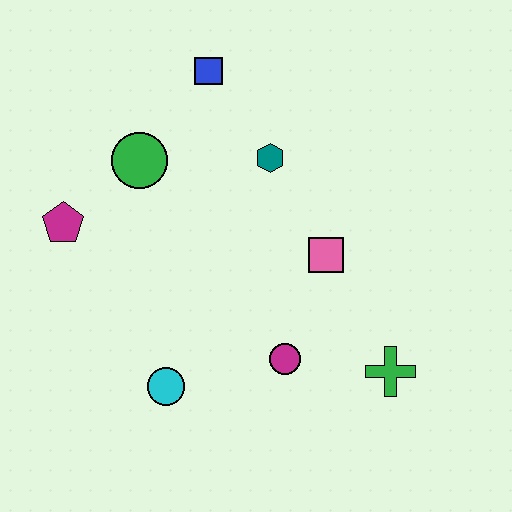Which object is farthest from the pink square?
The magenta pentagon is farthest from the pink square.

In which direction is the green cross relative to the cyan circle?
The green cross is to the right of the cyan circle.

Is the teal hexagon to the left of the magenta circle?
Yes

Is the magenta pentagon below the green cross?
No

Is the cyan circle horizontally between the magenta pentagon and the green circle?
No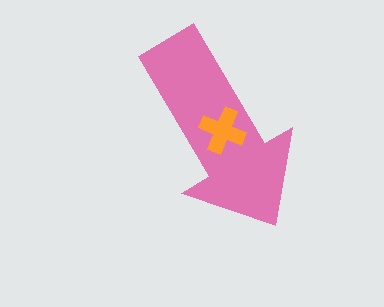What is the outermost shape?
The pink arrow.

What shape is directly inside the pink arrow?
The orange cross.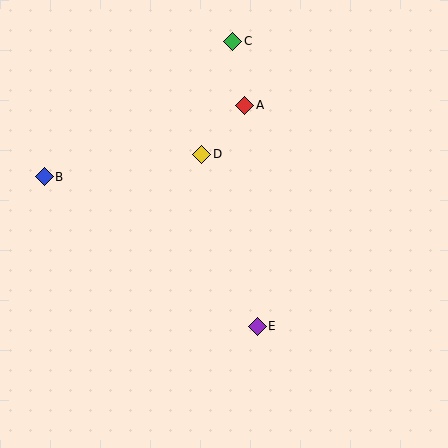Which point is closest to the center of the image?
Point D at (202, 154) is closest to the center.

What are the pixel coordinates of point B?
Point B is at (44, 177).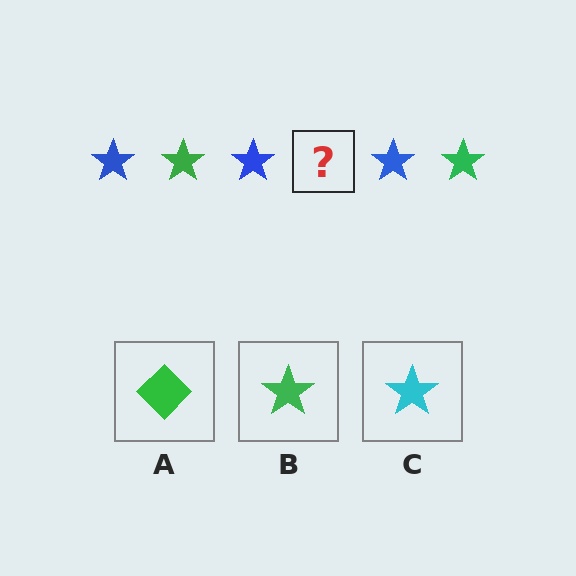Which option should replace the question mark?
Option B.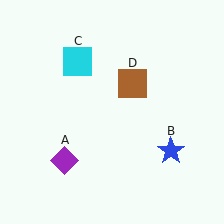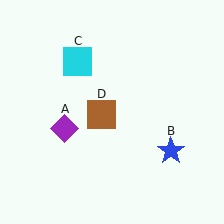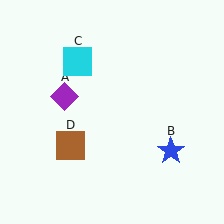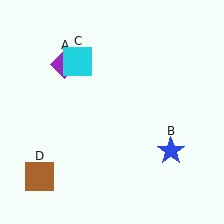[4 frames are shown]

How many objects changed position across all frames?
2 objects changed position: purple diamond (object A), brown square (object D).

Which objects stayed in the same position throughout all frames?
Blue star (object B) and cyan square (object C) remained stationary.